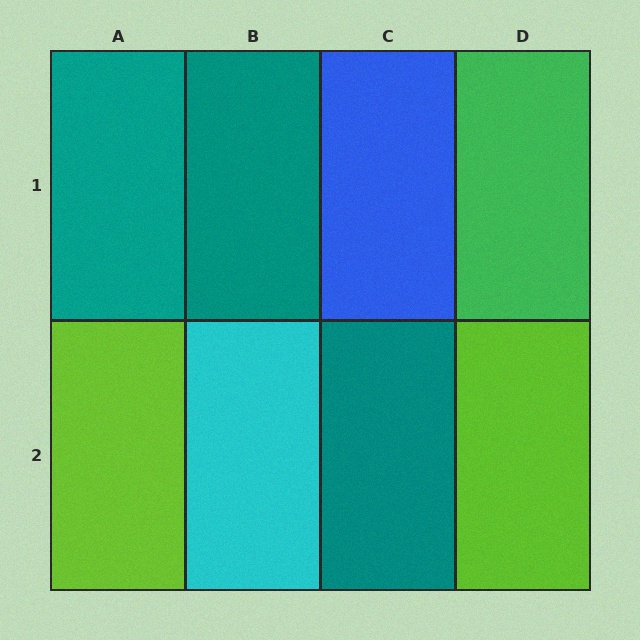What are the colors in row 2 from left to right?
Lime, cyan, teal, lime.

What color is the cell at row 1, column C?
Blue.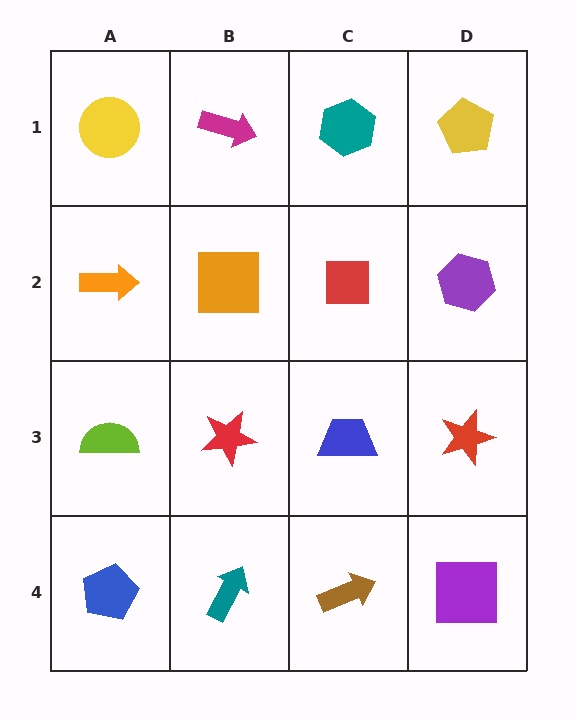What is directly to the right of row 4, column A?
A teal arrow.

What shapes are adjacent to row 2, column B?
A magenta arrow (row 1, column B), a red star (row 3, column B), an orange arrow (row 2, column A), a red square (row 2, column C).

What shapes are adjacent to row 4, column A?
A lime semicircle (row 3, column A), a teal arrow (row 4, column B).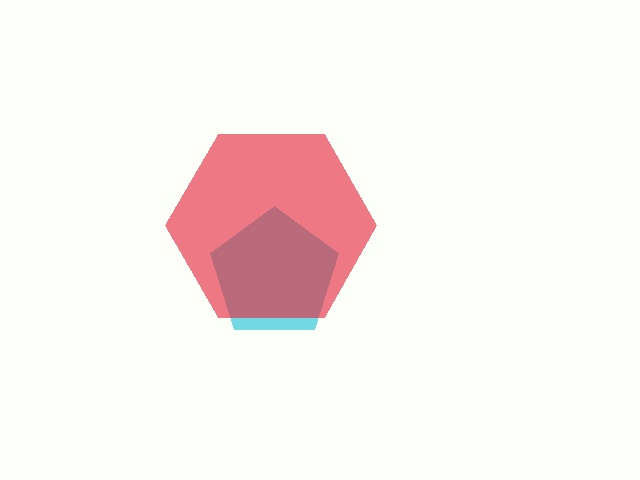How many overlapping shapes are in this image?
There are 2 overlapping shapes in the image.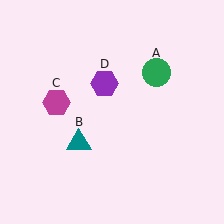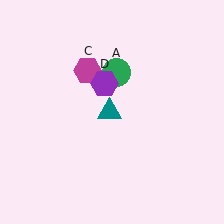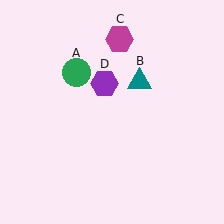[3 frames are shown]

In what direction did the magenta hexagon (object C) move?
The magenta hexagon (object C) moved up and to the right.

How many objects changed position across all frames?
3 objects changed position: green circle (object A), teal triangle (object B), magenta hexagon (object C).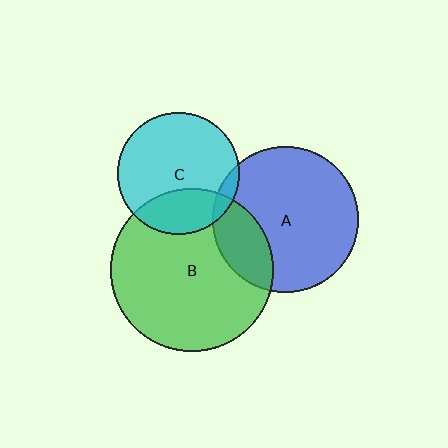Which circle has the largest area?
Circle B (green).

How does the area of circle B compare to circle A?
Approximately 1.2 times.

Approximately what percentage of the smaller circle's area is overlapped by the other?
Approximately 20%.